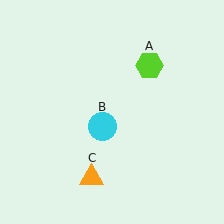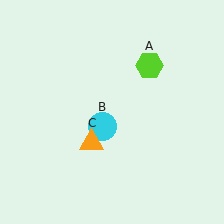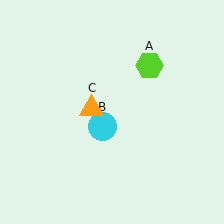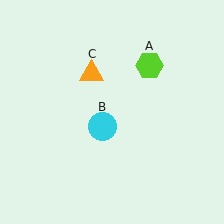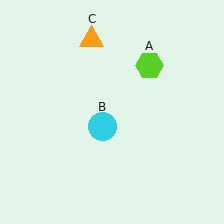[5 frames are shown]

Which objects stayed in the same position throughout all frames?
Lime hexagon (object A) and cyan circle (object B) remained stationary.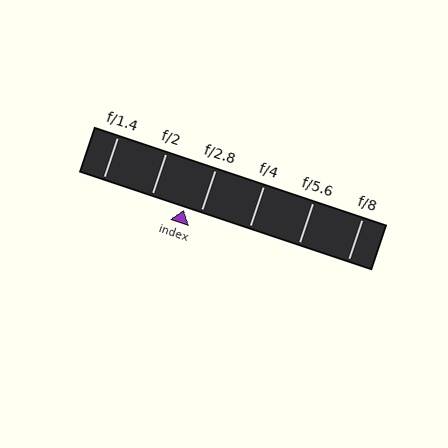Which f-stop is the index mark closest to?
The index mark is closest to f/2.8.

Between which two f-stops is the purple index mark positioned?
The index mark is between f/2 and f/2.8.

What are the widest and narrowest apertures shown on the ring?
The widest aperture shown is f/1.4 and the narrowest is f/8.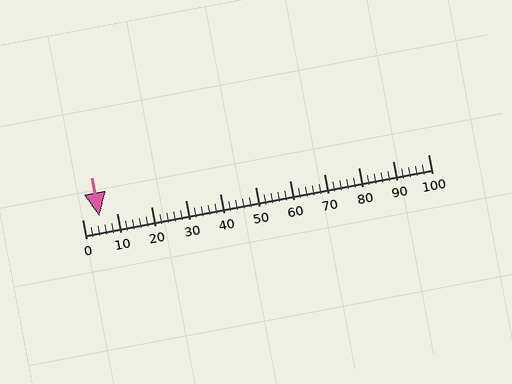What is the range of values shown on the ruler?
The ruler shows values from 0 to 100.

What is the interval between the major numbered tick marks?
The major tick marks are spaced 10 units apart.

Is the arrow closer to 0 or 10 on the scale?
The arrow is closer to 10.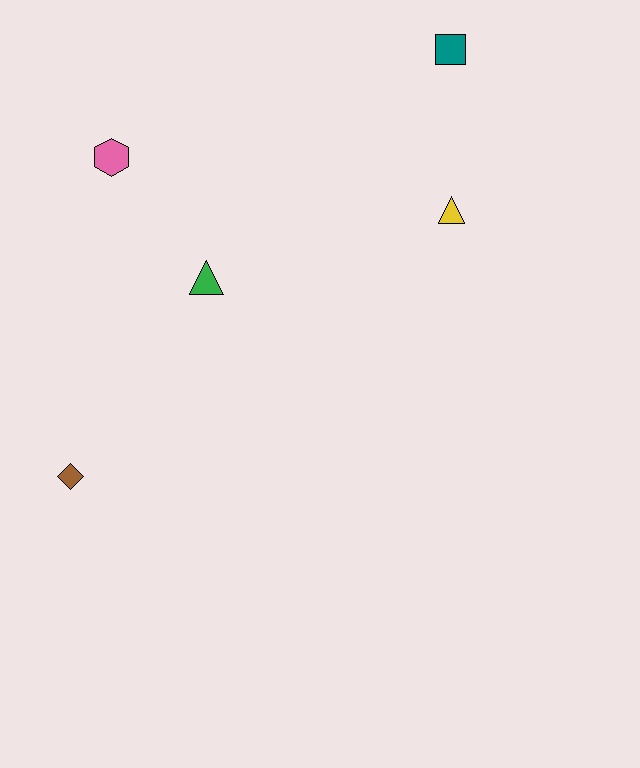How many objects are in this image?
There are 5 objects.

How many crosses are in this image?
There are no crosses.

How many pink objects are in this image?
There is 1 pink object.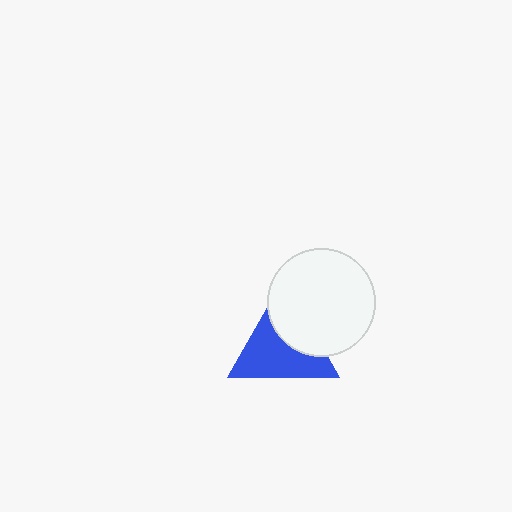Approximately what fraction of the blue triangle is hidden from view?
Roughly 39% of the blue triangle is hidden behind the white circle.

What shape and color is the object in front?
The object in front is a white circle.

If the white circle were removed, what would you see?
You would see the complete blue triangle.